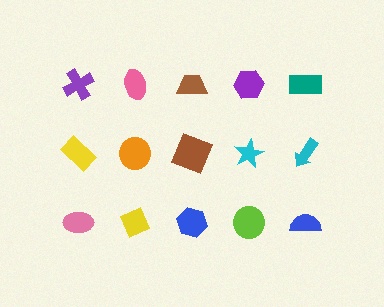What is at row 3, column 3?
A blue hexagon.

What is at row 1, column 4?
A purple hexagon.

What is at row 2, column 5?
A cyan arrow.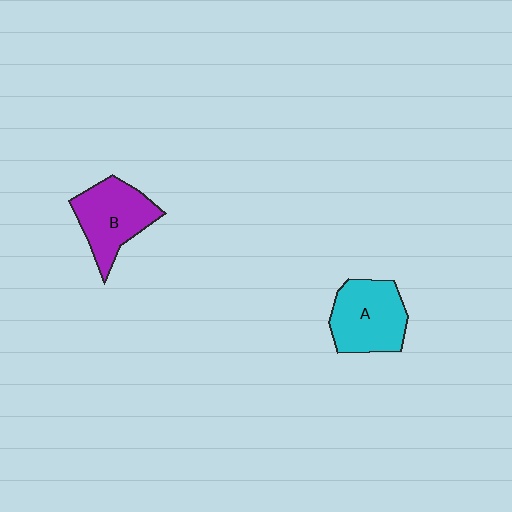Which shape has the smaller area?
Shape B (purple).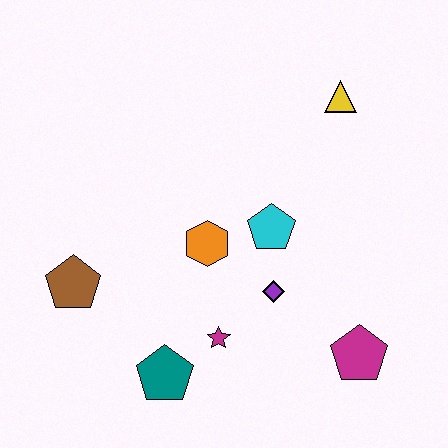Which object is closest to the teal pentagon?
The magenta star is closest to the teal pentagon.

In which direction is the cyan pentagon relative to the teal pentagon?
The cyan pentagon is above the teal pentagon.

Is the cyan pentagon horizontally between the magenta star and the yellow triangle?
Yes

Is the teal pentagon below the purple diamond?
Yes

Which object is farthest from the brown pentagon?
The yellow triangle is farthest from the brown pentagon.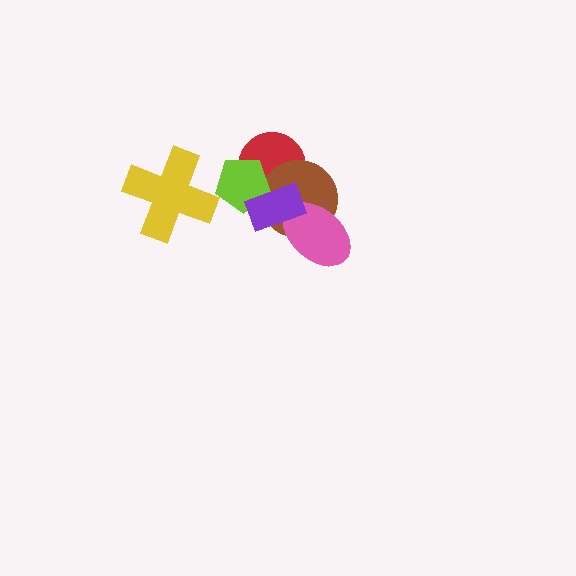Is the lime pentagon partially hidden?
Yes, it is partially covered by another shape.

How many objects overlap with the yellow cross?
0 objects overlap with the yellow cross.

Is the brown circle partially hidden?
Yes, it is partially covered by another shape.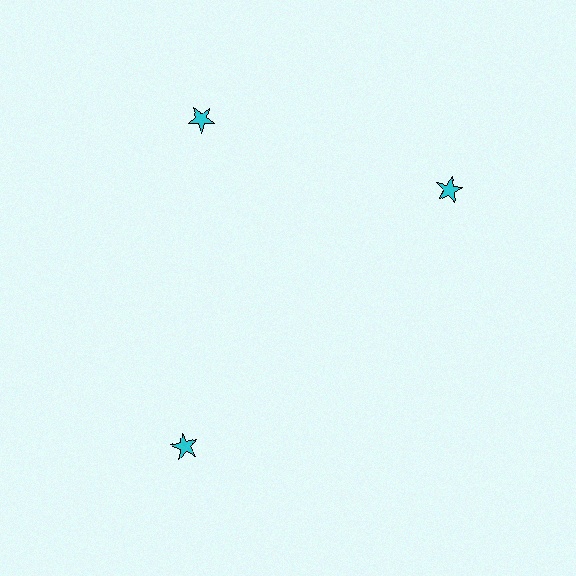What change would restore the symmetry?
The symmetry would be restored by rotating it back into even spacing with its neighbors so that all 3 stars sit at equal angles and equal distance from the center.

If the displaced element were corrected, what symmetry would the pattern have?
It would have 3-fold rotational symmetry — the pattern would map onto itself every 120 degrees.